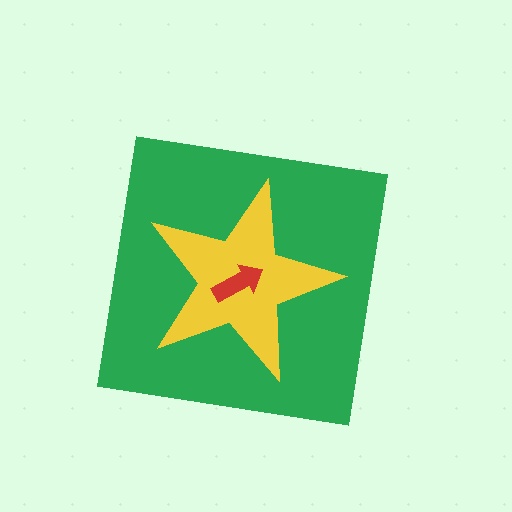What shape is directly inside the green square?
The yellow star.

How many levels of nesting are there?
3.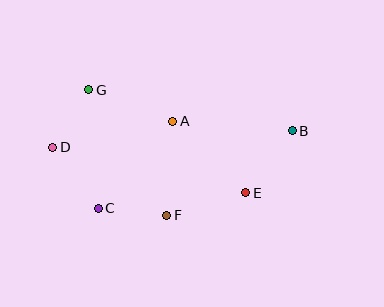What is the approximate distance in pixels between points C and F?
The distance between C and F is approximately 69 pixels.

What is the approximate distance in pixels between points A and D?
The distance between A and D is approximately 123 pixels.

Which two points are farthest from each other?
Points B and D are farthest from each other.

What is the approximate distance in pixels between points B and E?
The distance between B and E is approximately 77 pixels.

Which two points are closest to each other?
Points D and G are closest to each other.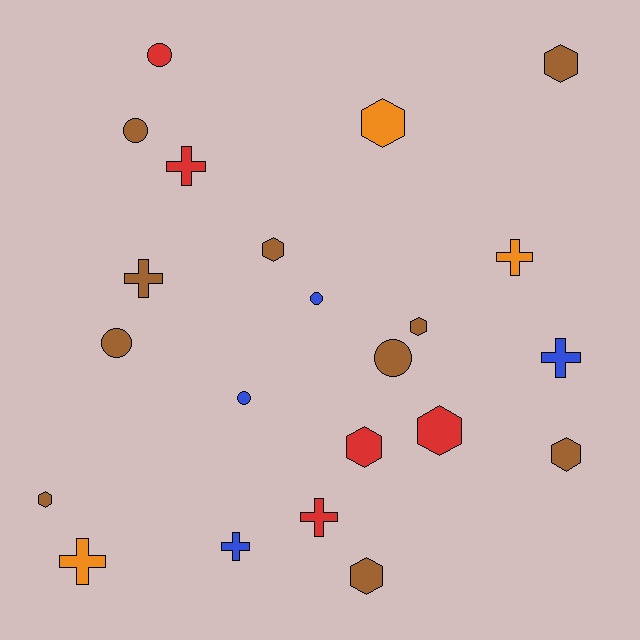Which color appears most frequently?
Brown, with 10 objects.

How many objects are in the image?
There are 22 objects.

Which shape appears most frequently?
Hexagon, with 9 objects.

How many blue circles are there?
There are 2 blue circles.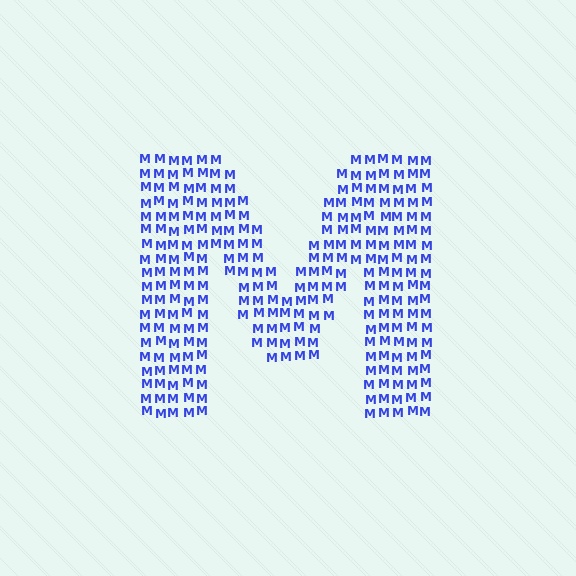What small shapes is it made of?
It is made of small letter M's.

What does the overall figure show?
The overall figure shows the letter M.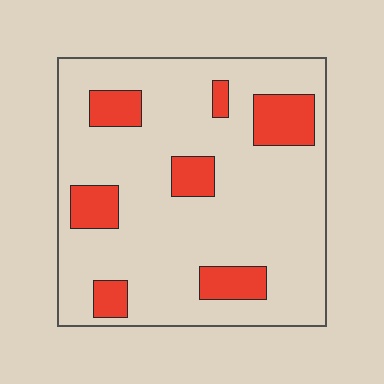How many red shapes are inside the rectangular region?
7.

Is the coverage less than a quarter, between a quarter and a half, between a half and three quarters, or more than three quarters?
Less than a quarter.